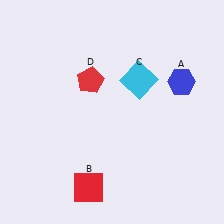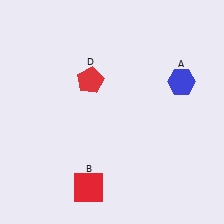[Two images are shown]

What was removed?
The cyan square (C) was removed in Image 2.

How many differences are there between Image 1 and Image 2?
There is 1 difference between the two images.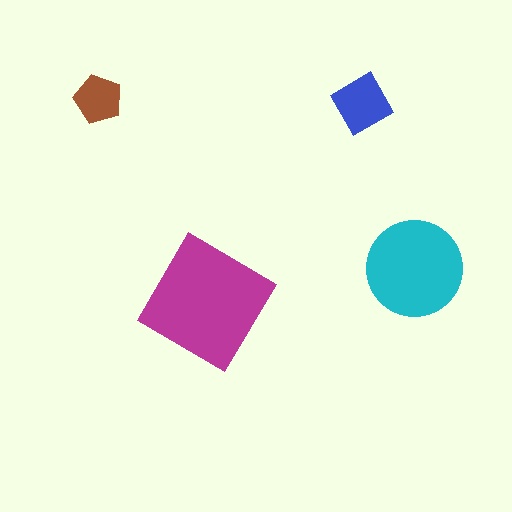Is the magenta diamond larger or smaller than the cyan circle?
Larger.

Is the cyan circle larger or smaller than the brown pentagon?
Larger.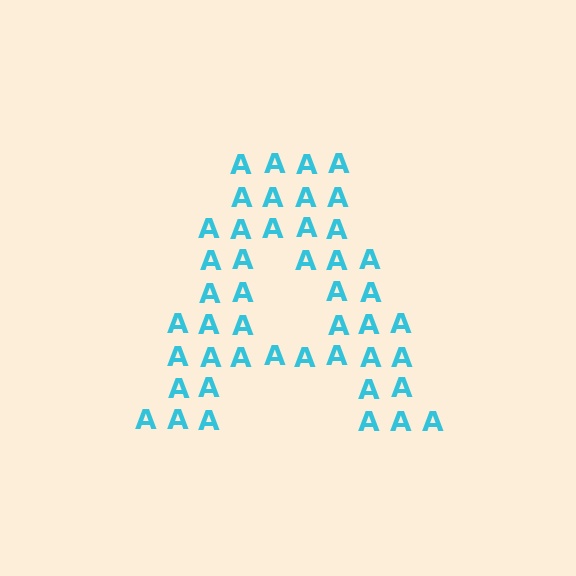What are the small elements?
The small elements are letter A's.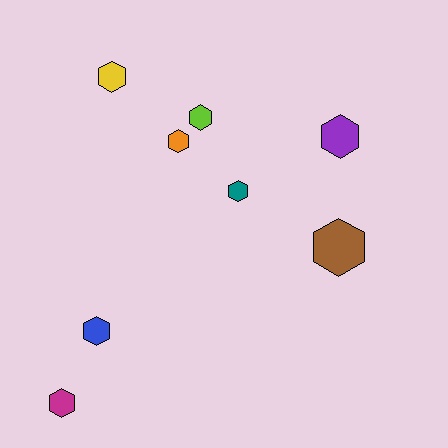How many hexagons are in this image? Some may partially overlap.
There are 8 hexagons.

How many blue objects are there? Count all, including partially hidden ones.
There is 1 blue object.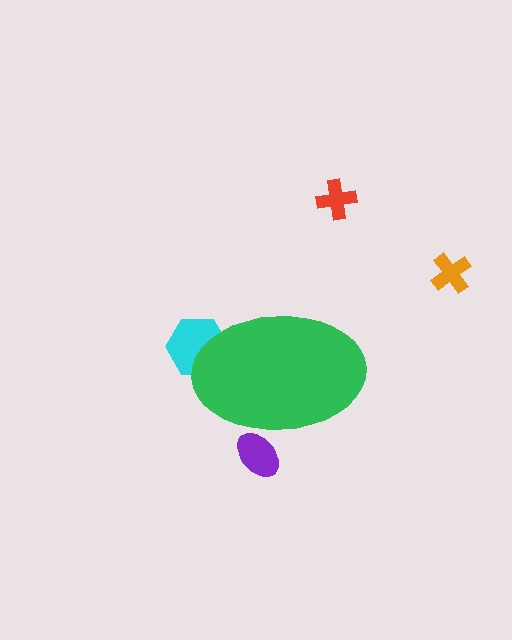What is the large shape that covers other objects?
A green ellipse.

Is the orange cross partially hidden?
No, the orange cross is fully visible.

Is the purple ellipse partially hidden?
Yes, the purple ellipse is partially hidden behind the green ellipse.